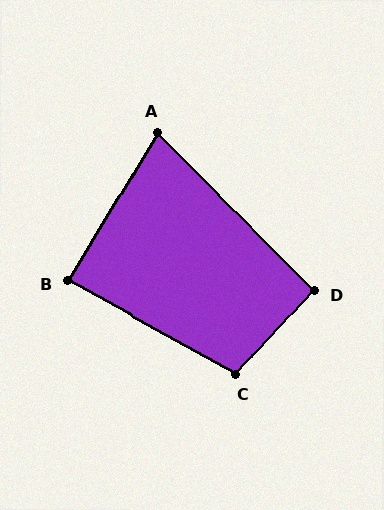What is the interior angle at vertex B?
Approximately 88 degrees (approximately right).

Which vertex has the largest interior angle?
C, at approximately 104 degrees.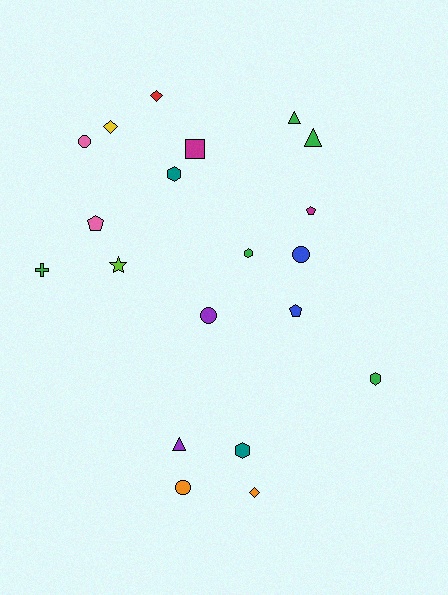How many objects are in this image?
There are 20 objects.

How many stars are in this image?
There is 1 star.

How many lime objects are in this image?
There is 1 lime object.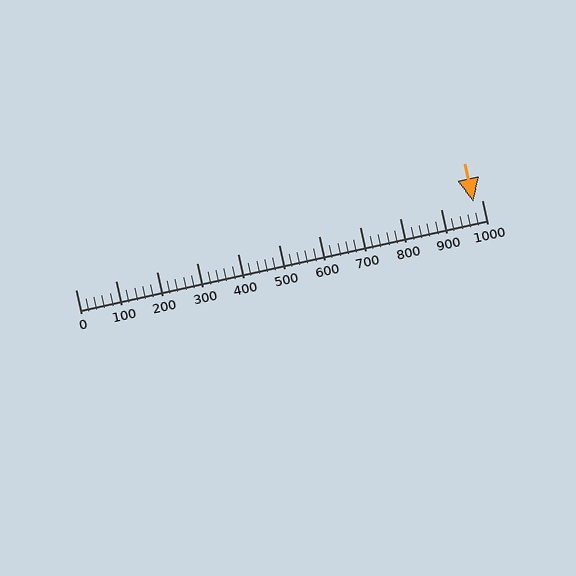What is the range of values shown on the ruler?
The ruler shows values from 0 to 1000.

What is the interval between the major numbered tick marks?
The major tick marks are spaced 100 units apart.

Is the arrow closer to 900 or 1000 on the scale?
The arrow is closer to 1000.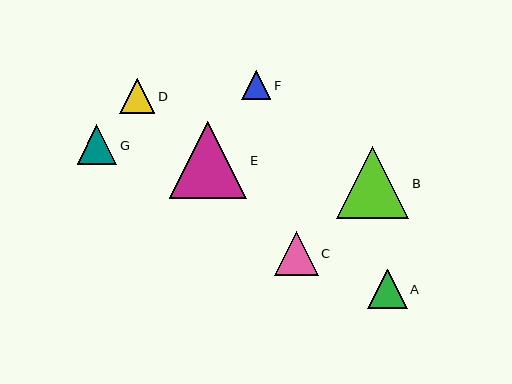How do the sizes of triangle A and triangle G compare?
Triangle A and triangle G are approximately the same size.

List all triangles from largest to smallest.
From largest to smallest: E, B, C, A, G, D, F.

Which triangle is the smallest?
Triangle F is the smallest with a size of approximately 29 pixels.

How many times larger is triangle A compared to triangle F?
Triangle A is approximately 1.4 times the size of triangle F.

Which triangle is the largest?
Triangle E is the largest with a size of approximately 77 pixels.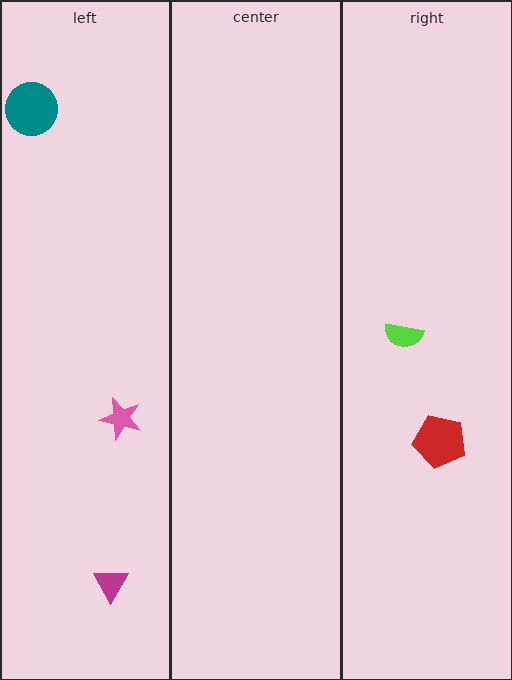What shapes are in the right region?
The lime semicircle, the red pentagon.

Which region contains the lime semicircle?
The right region.